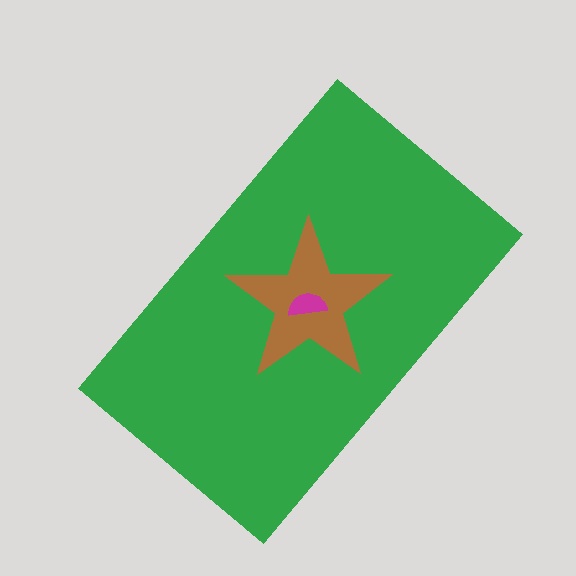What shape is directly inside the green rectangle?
The brown star.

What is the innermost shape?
The magenta semicircle.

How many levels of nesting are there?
3.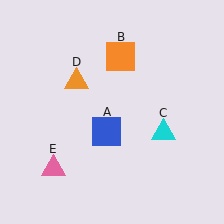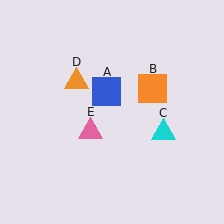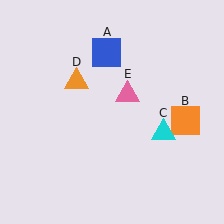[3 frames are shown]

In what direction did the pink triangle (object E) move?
The pink triangle (object E) moved up and to the right.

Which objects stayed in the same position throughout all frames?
Cyan triangle (object C) and orange triangle (object D) remained stationary.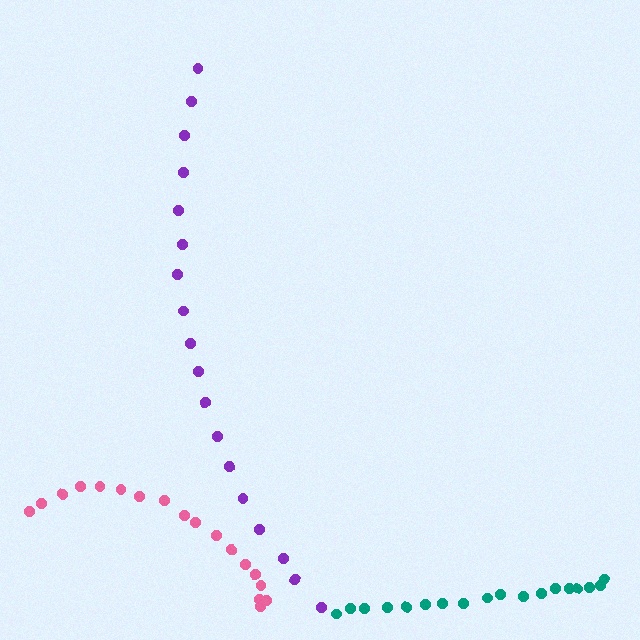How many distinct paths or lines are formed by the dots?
There are 3 distinct paths.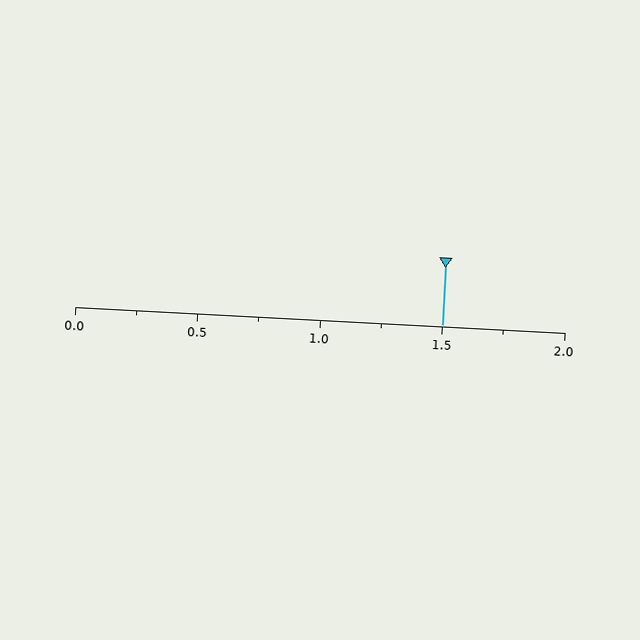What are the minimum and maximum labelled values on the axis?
The axis runs from 0.0 to 2.0.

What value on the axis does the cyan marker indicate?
The marker indicates approximately 1.5.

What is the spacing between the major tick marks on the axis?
The major ticks are spaced 0.5 apart.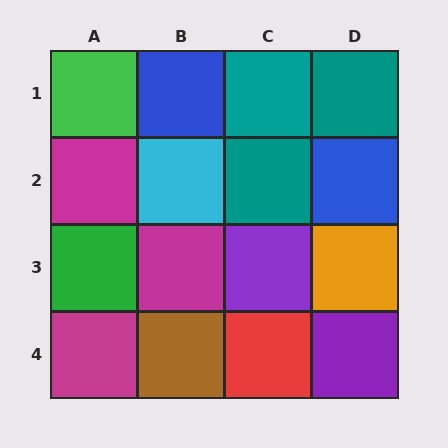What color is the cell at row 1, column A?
Green.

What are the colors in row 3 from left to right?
Green, magenta, purple, orange.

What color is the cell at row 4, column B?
Brown.